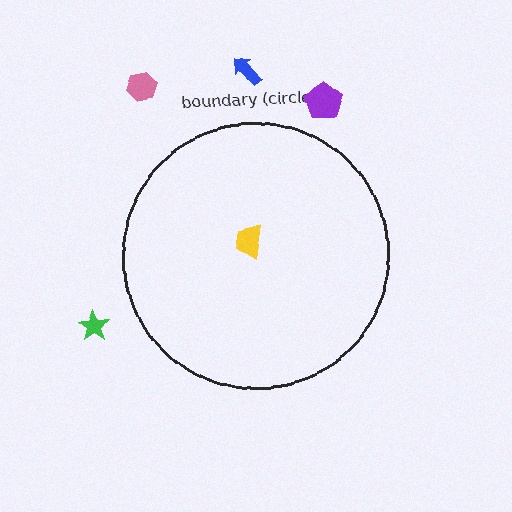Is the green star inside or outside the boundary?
Outside.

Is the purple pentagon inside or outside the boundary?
Outside.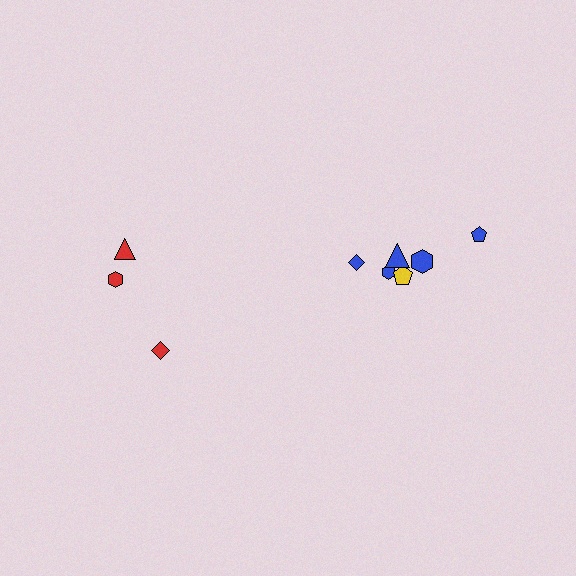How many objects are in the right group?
There are 6 objects.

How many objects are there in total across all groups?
There are 9 objects.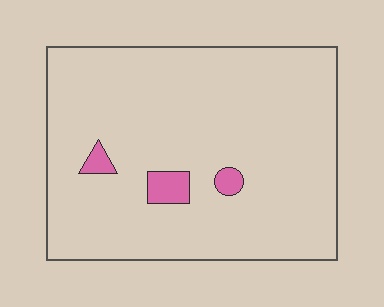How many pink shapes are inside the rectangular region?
3.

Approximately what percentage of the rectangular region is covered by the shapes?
Approximately 5%.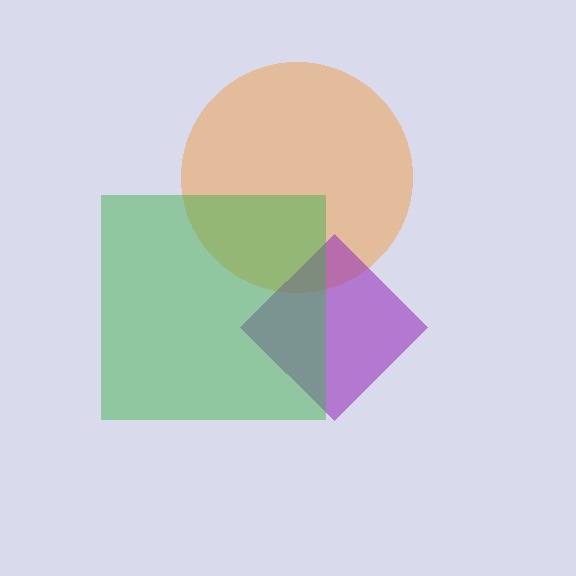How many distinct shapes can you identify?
There are 3 distinct shapes: an orange circle, a purple diamond, a green square.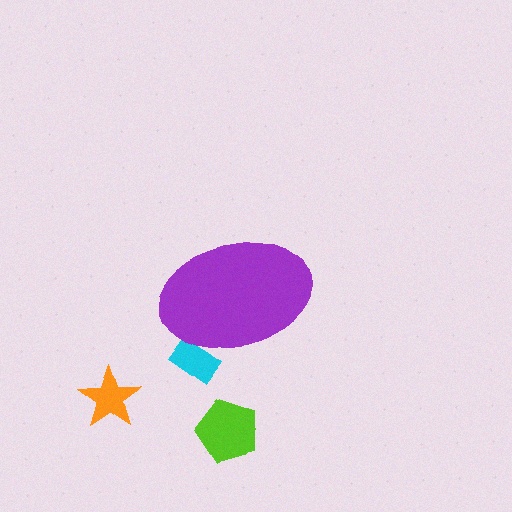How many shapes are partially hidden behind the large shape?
1 shape is partially hidden.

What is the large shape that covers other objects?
A purple ellipse.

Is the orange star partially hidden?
No, the orange star is fully visible.